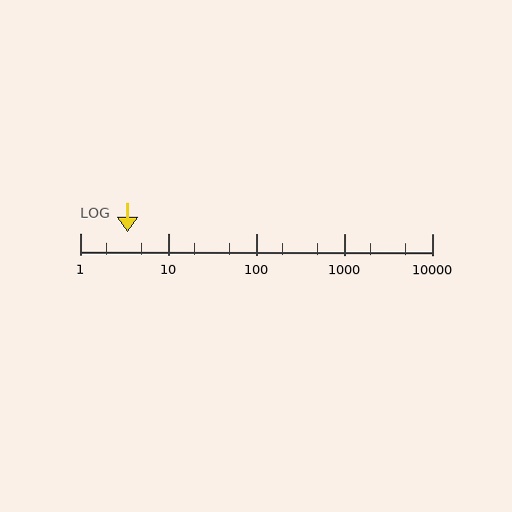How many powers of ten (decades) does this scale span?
The scale spans 4 decades, from 1 to 10000.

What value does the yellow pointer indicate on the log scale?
The pointer indicates approximately 3.5.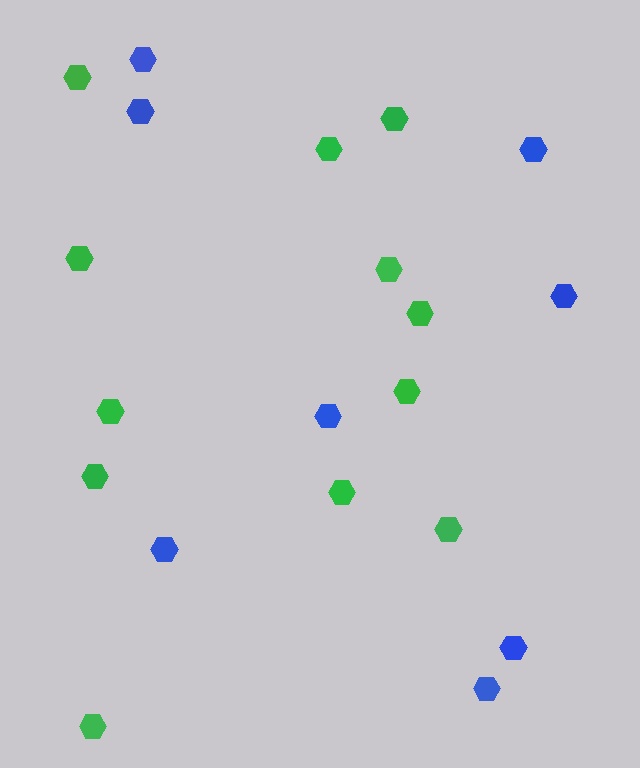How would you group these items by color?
There are 2 groups: one group of green hexagons (12) and one group of blue hexagons (8).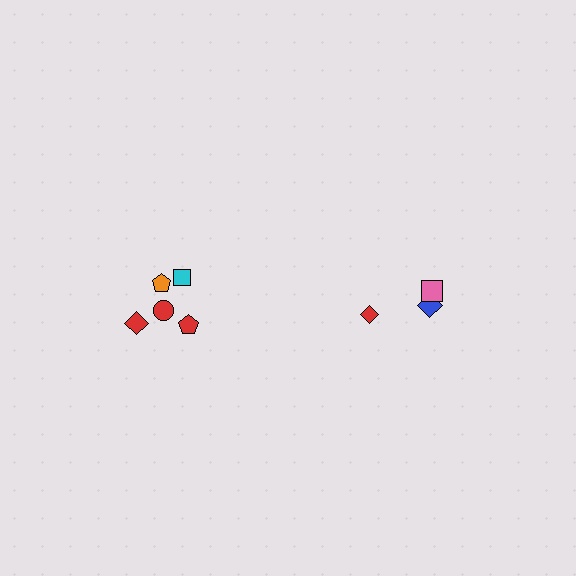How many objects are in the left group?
There are 5 objects.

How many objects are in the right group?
There are 3 objects.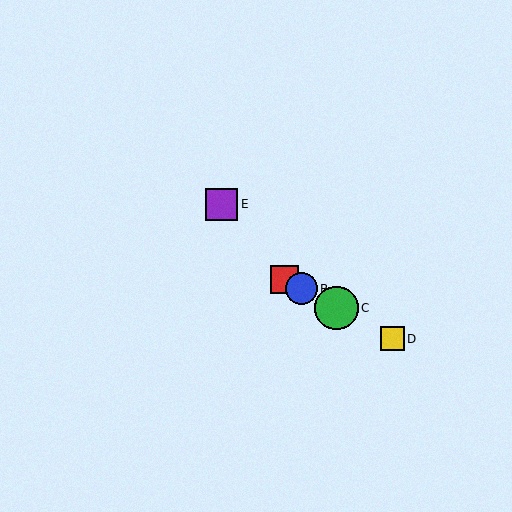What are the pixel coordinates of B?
Object B is at (301, 289).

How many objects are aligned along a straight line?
4 objects (A, B, C, D) are aligned along a straight line.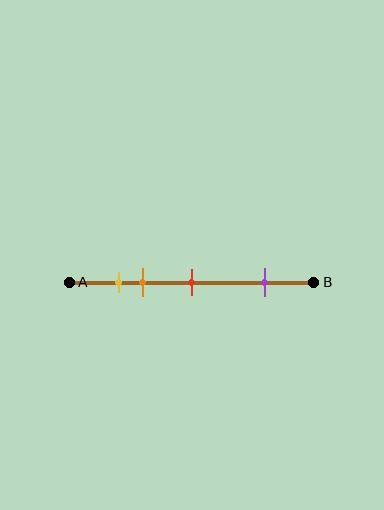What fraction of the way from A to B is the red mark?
The red mark is approximately 50% (0.5) of the way from A to B.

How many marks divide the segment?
There are 4 marks dividing the segment.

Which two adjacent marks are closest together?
The yellow and orange marks are the closest adjacent pair.